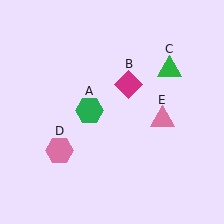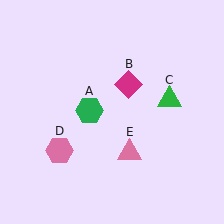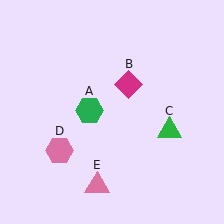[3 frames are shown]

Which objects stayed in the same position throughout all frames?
Green hexagon (object A) and magenta diamond (object B) and pink hexagon (object D) remained stationary.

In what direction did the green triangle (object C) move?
The green triangle (object C) moved down.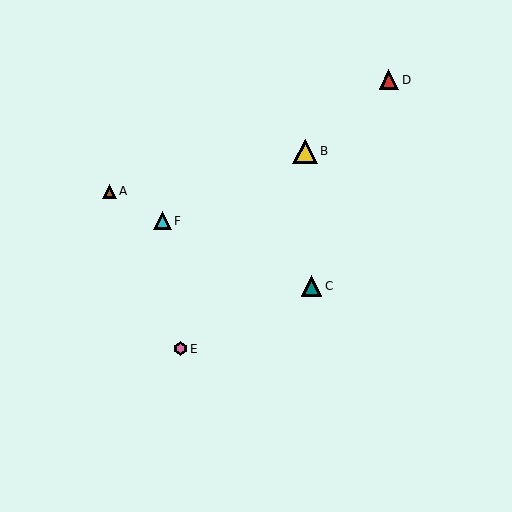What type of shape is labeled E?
Shape E is a pink hexagon.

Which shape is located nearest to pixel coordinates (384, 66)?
The red triangle (labeled D) at (389, 80) is nearest to that location.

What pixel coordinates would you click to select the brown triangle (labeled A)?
Click at (109, 191) to select the brown triangle A.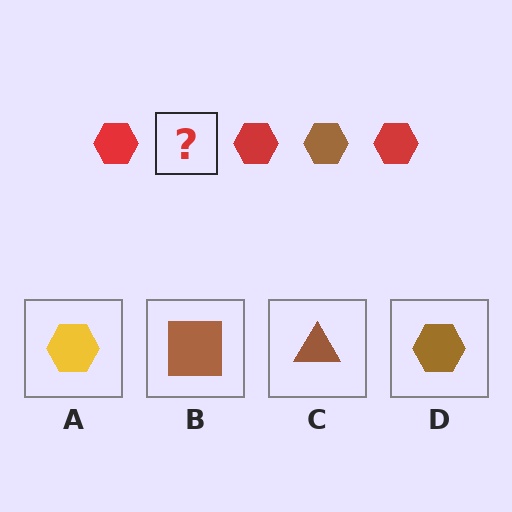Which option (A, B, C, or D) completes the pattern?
D.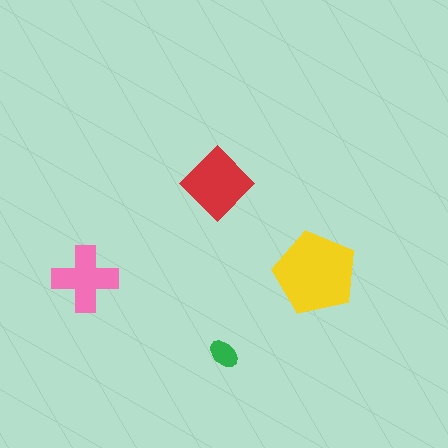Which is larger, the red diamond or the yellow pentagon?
The yellow pentagon.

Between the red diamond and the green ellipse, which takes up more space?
The red diamond.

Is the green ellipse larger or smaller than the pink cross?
Smaller.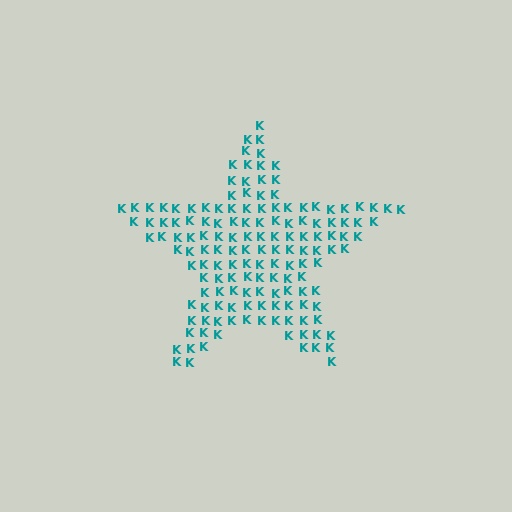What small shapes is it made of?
It is made of small letter K's.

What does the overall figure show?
The overall figure shows a star.